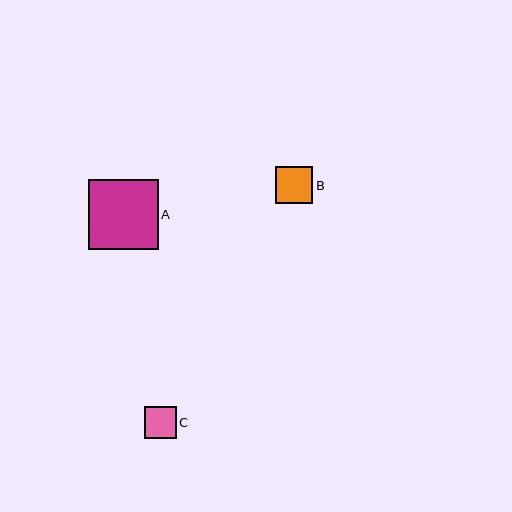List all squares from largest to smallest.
From largest to smallest: A, B, C.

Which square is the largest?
Square A is the largest with a size of approximately 69 pixels.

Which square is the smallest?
Square C is the smallest with a size of approximately 32 pixels.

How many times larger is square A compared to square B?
Square A is approximately 1.9 times the size of square B.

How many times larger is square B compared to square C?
Square B is approximately 1.2 times the size of square C.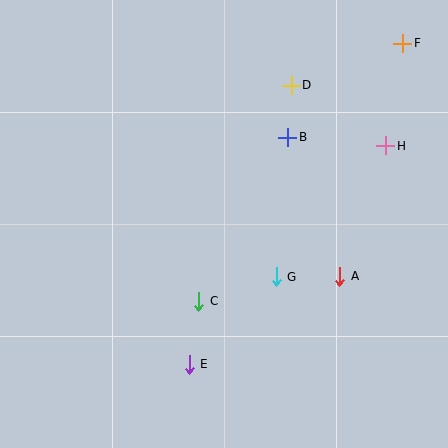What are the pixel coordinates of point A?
Point A is at (340, 276).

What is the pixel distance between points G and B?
The distance between G and B is 140 pixels.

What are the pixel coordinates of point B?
Point B is at (288, 137).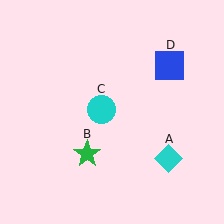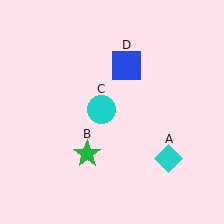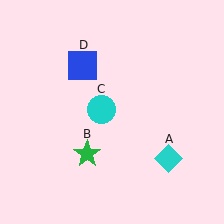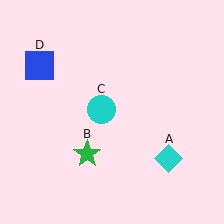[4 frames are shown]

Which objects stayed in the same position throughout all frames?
Cyan diamond (object A) and green star (object B) and cyan circle (object C) remained stationary.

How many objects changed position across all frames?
1 object changed position: blue square (object D).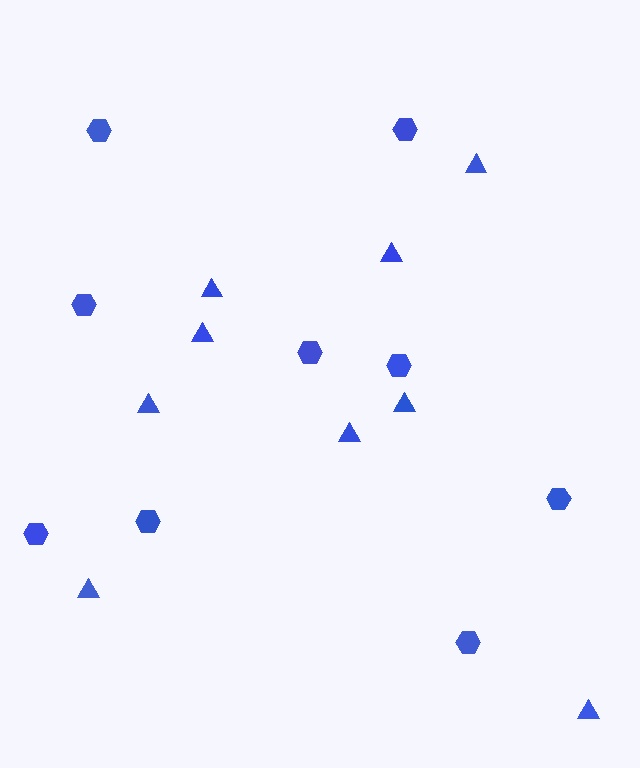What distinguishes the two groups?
There are 2 groups: one group of triangles (9) and one group of hexagons (9).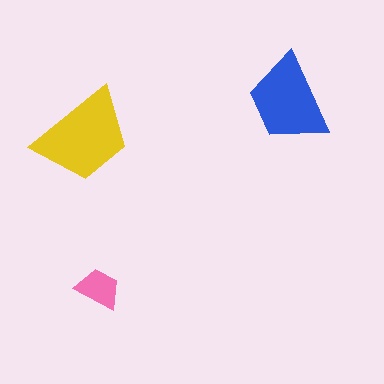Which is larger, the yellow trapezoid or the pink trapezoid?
The yellow one.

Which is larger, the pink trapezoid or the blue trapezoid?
The blue one.